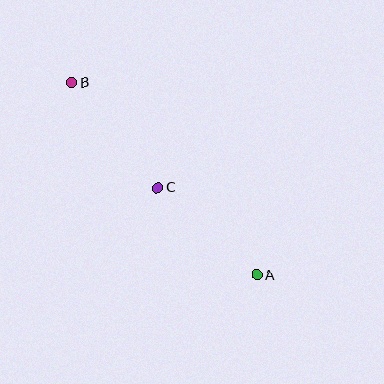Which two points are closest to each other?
Points A and C are closest to each other.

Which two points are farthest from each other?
Points A and B are farthest from each other.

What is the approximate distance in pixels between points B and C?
The distance between B and C is approximately 135 pixels.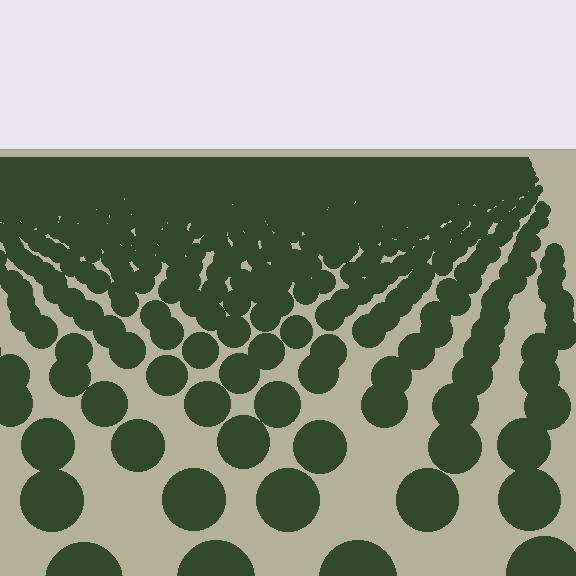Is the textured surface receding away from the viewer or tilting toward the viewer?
The surface is receding away from the viewer. Texture elements get smaller and denser toward the top.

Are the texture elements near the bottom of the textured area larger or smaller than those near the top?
Larger. Near the bottom, elements are closer to the viewer and appear at a bigger on-screen size.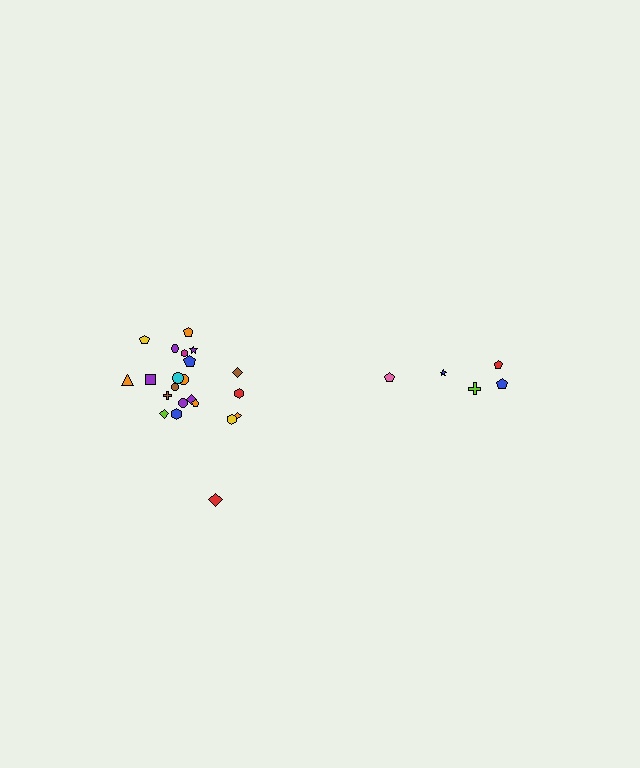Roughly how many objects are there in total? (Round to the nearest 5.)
Roughly 25 objects in total.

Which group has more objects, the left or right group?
The left group.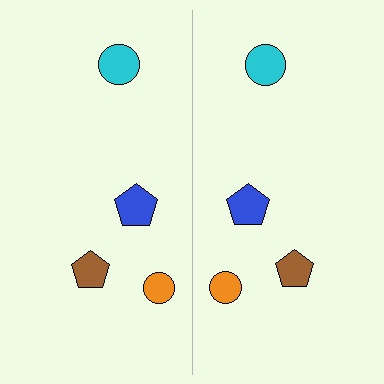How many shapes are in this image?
There are 8 shapes in this image.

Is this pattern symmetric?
Yes, this pattern has bilateral (reflection) symmetry.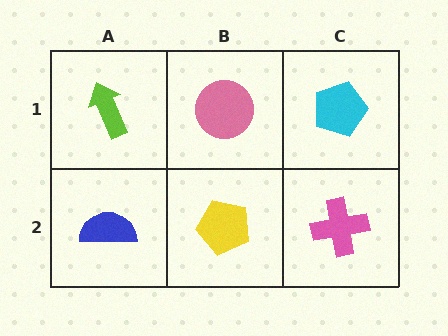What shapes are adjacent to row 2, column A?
A lime arrow (row 1, column A), a yellow pentagon (row 2, column B).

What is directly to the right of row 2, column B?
A pink cross.